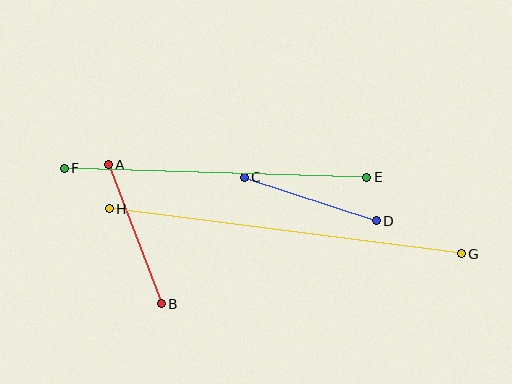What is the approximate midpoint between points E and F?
The midpoint is at approximately (215, 173) pixels.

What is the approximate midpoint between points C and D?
The midpoint is at approximately (310, 199) pixels.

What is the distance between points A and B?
The distance is approximately 149 pixels.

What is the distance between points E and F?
The distance is approximately 303 pixels.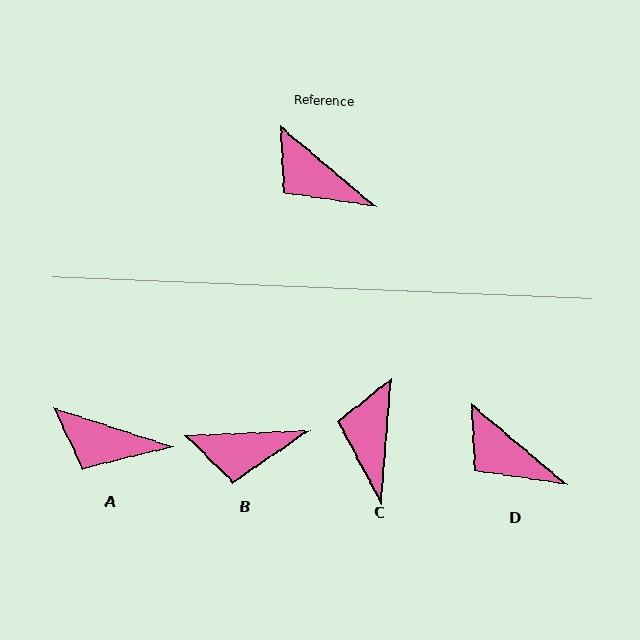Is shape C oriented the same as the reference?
No, it is off by about 54 degrees.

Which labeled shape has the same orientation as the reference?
D.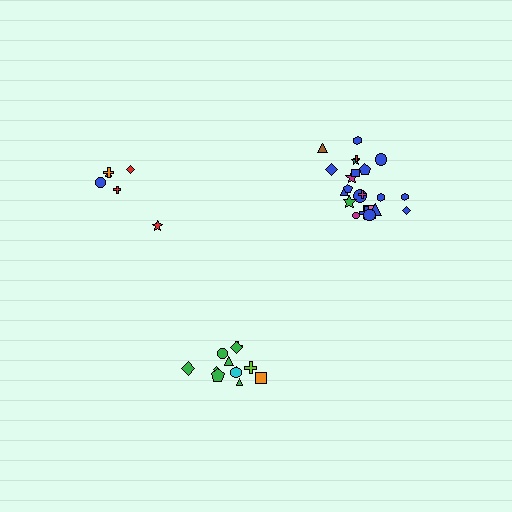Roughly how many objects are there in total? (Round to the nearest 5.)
Roughly 40 objects in total.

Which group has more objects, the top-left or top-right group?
The top-right group.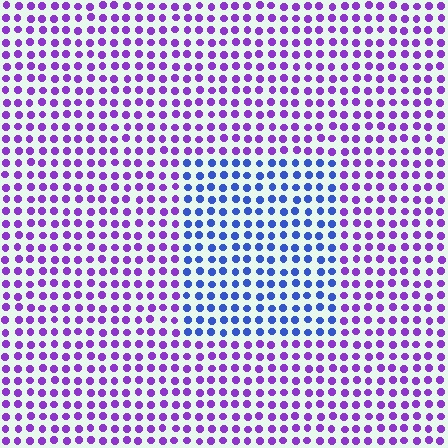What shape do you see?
I see a rectangle.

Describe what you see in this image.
The image is filled with small purple elements in a uniform arrangement. A rectangle-shaped region is visible where the elements are tinted to a slightly different hue, forming a subtle color boundary.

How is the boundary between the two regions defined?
The boundary is defined purely by a slight shift in hue (about 49 degrees). Spacing, size, and orientation are identical on both sides.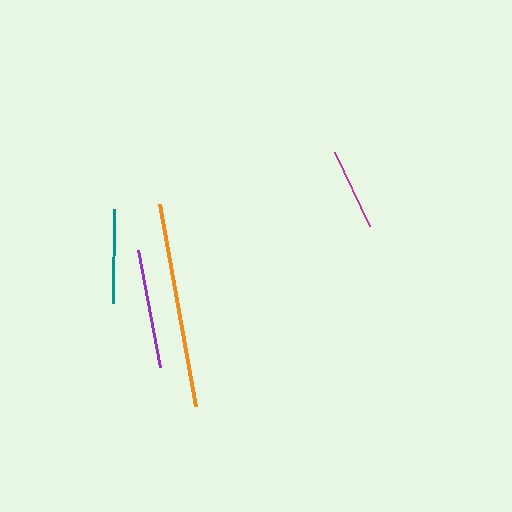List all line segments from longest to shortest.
From longest to shortest: orange, purple, teal, magenta.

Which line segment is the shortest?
The magenta line is the shortest at approximately 82 pixels.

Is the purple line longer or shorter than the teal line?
The purple line is longer than the teal line.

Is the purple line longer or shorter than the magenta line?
The purple line is longer than the magenta line.